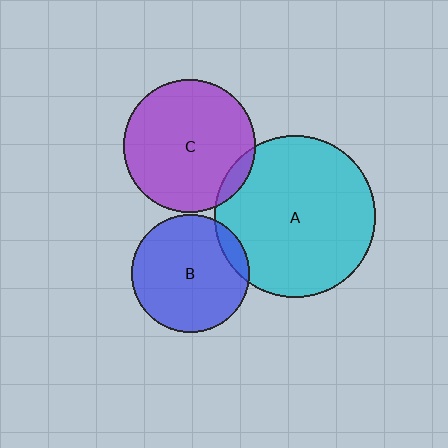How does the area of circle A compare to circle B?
Approximately 1.9 times.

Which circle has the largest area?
Circle A (cyan).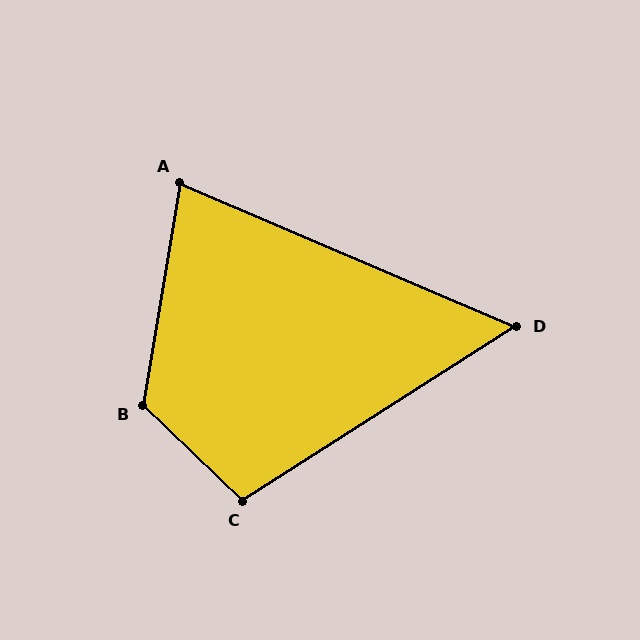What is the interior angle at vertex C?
Approximately 104 degrees (obtuse).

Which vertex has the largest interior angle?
B, at approximately 124 degrees.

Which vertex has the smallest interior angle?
D, at approximately 56 degrees.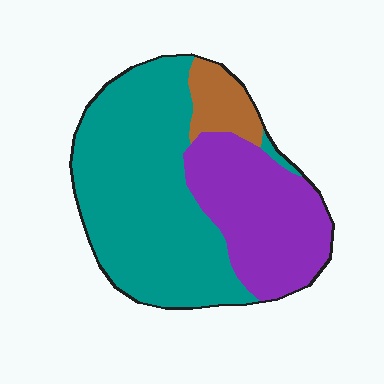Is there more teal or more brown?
Teal.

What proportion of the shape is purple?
Purple takes up about one third (1/3) of the shape.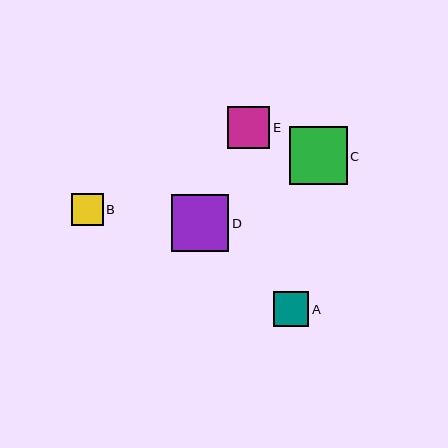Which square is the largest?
Square C is the largest with a size of approximately 58 pixels.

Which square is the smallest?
Square B is the smallest with a size of approximately 32 pixels.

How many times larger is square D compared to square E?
Square D is approximately 1.4 times the size of square E.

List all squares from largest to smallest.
From largest to smallest: C, D, E, A, B.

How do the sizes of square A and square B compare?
Square A and square B are approximately the same size.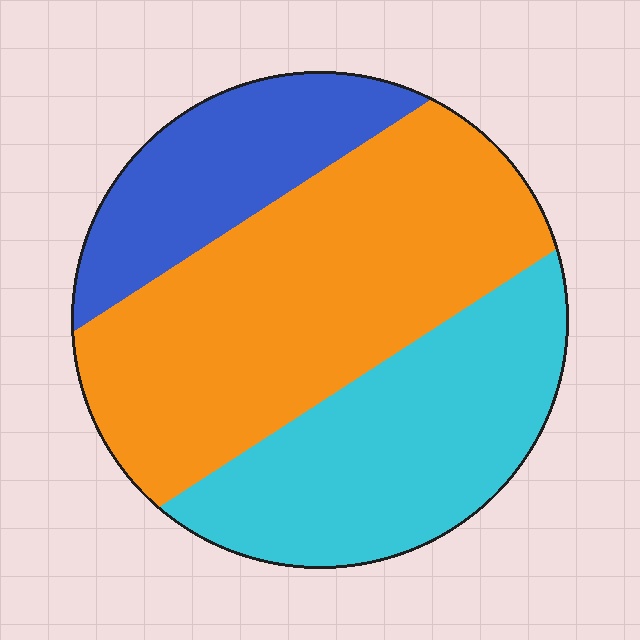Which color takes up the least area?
Blue, at roughly 20%.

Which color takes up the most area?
Orange, at roughly 50%.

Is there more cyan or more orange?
Orange.